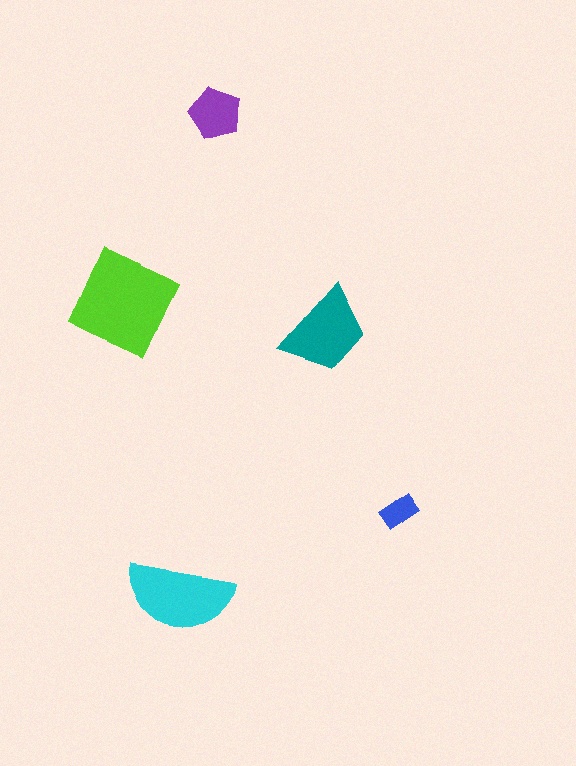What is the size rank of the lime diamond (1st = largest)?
1st.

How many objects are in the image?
There are 5 objects in the image.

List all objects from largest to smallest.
The lime diamond, the cyan semicircle, the teal trapezoid, the purple pentagon, the blue rectangle.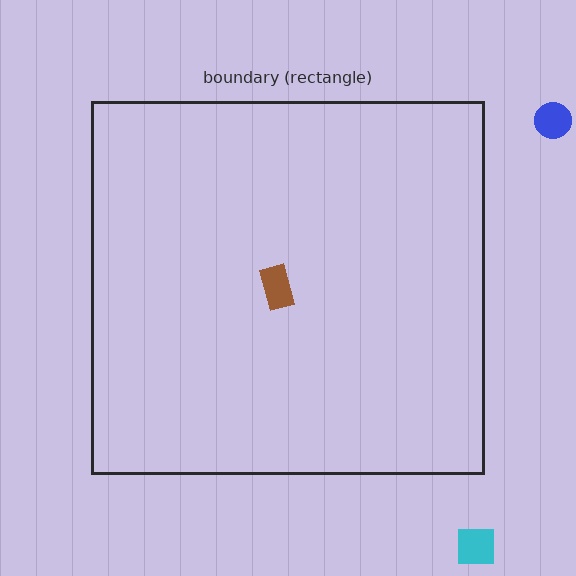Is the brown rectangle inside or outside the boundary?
Inside.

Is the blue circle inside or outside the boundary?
Outside.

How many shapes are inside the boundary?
1 inside, 2 outside.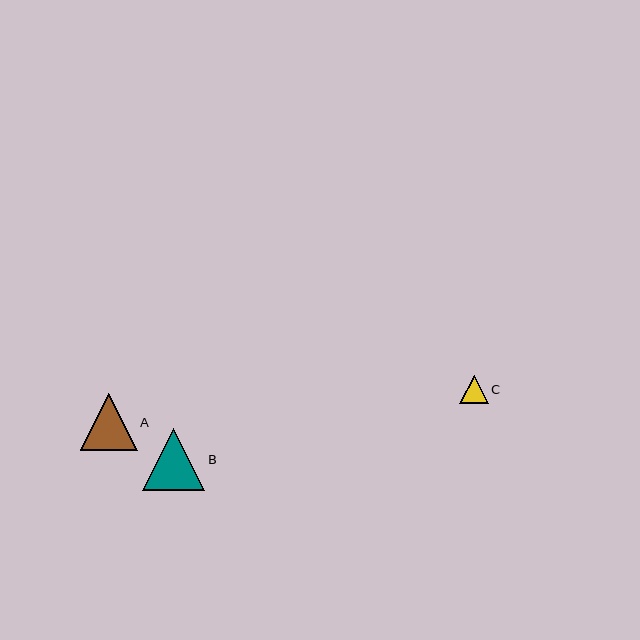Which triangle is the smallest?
Triangle C is the smallest with a size of approximately 28 pixels.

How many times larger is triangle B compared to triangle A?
Triangle B is approximately 1.1 times the size of triangle A.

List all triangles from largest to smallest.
From largest to smallest: B, A, C.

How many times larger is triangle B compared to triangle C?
Triangle B is approximately 2.2 times the size of triangle C.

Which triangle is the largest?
Triangle B is the largest with a size of approximately 62 pixels.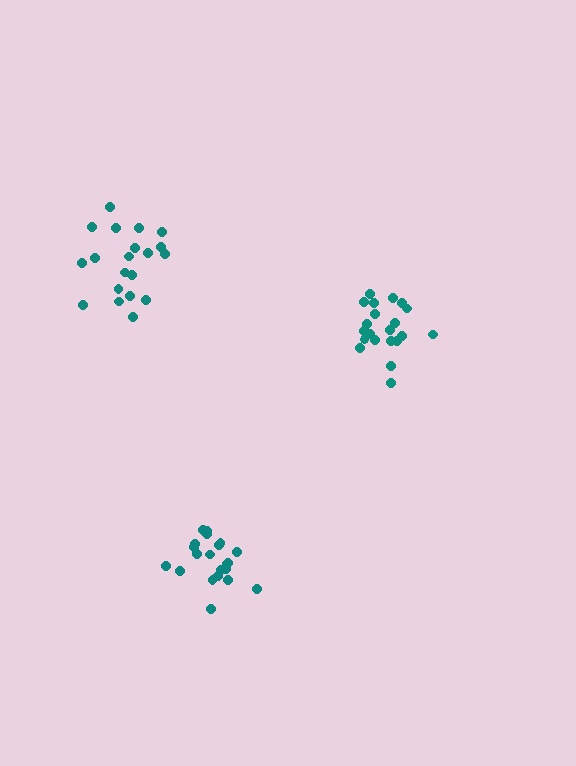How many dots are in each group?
Group 1: 21 dots, Group 2: 21 dots, Group 3: 20 dots (62 total).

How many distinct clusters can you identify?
There are 3 distinct clusters.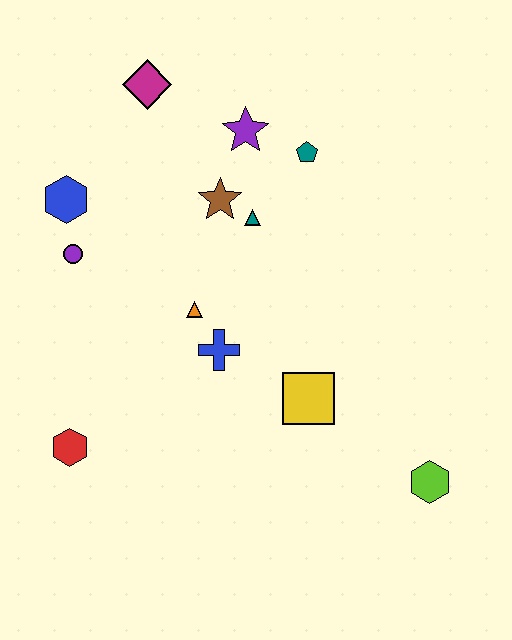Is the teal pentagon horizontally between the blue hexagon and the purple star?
No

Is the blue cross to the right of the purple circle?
Yes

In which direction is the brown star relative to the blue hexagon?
The brown star is to the right of the blue hexagon.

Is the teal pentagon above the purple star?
No